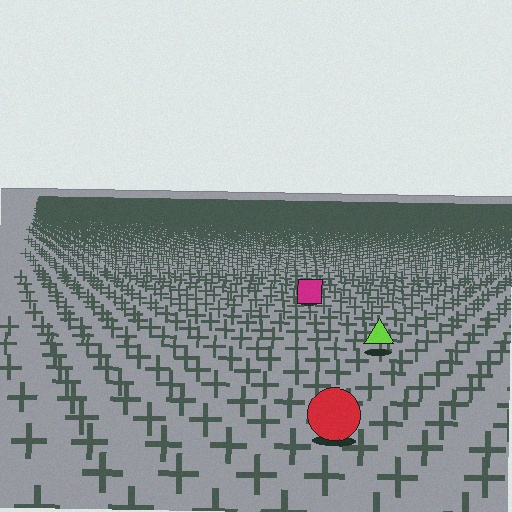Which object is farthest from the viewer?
The magenta square is farthest from the viewer. It appears smaller and the ground texture around it is denser.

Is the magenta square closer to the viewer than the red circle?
No. The red circle is closer — you can tell from the texture gradient: the ground texture is coarser near it.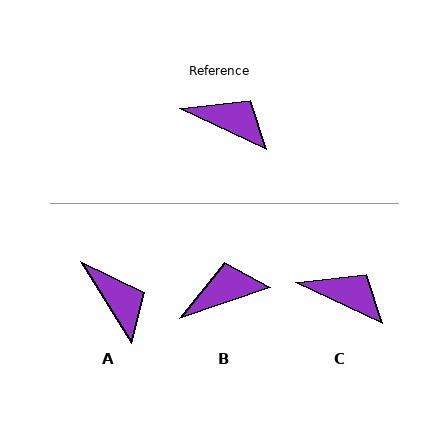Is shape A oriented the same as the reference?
No, it is off by about 33 degrees.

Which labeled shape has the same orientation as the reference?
C.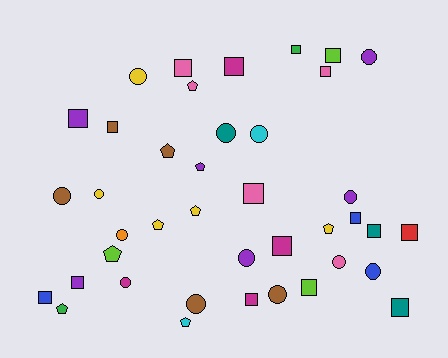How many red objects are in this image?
There is 1 red object.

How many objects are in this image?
There are 40 objects.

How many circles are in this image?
There are 14 circles.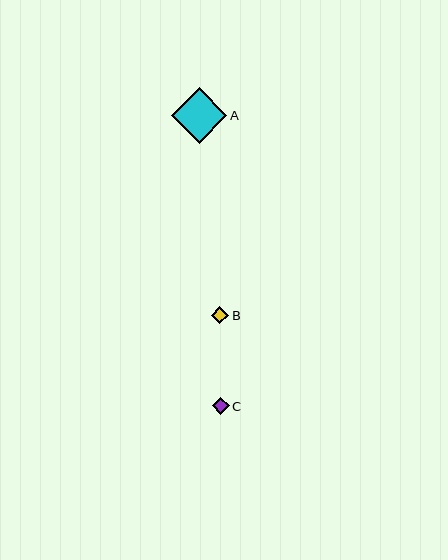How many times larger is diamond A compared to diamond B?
Diamond A is approximately 3.2 times the size of diamond B.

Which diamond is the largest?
Diamond A is the largest with a size of approximately 56 pixels.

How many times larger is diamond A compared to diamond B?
Diamond A is approximately 3.2 times the size of diamond B.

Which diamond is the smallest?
Diamond C is the smallest with a size of approximately 17 pixels.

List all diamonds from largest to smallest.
From largest to smallest: A, B, C.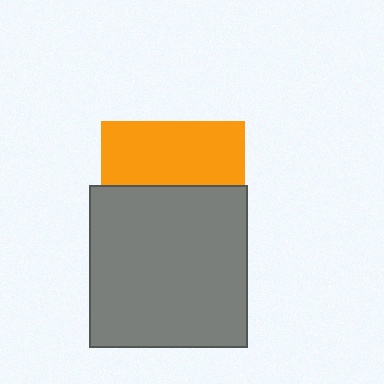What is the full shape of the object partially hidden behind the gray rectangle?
The partially hidden object is an orange square.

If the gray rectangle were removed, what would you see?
You would see the complete orange square.